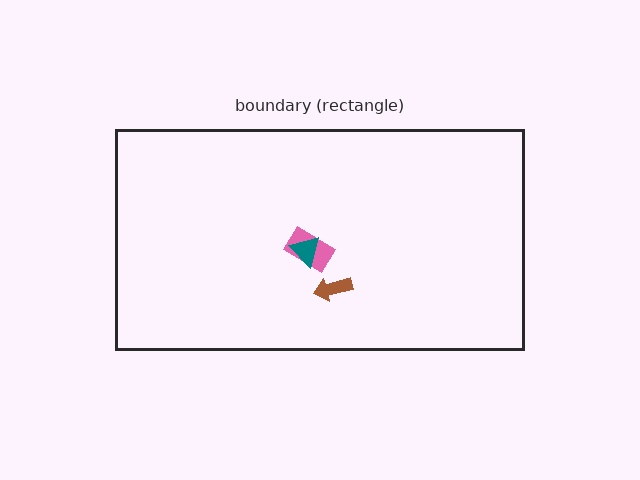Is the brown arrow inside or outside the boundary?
Inside.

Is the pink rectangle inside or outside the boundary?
Inside.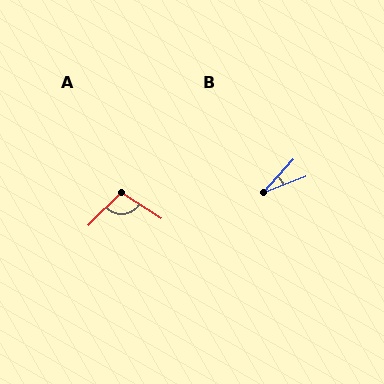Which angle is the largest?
A, at approximately 101 degrees.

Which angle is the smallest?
B, at approximately 26 degrees.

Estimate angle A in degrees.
Approximately 101 degrees.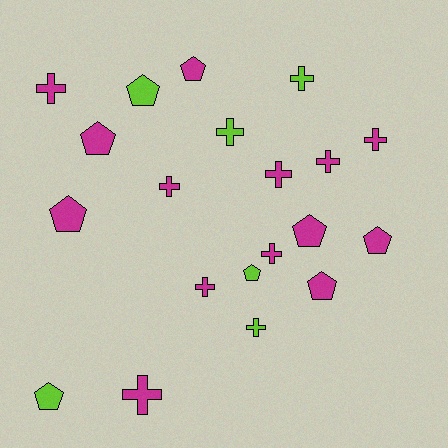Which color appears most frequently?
Magenta, with 14 objects.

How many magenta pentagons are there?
There are 6 magenta pentagons.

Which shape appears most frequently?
Cross, with 11 objects.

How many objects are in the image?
There are 20 objects.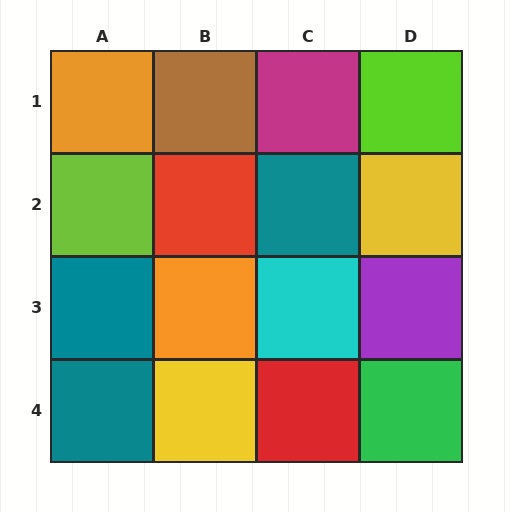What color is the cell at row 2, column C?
Teal.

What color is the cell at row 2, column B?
Red.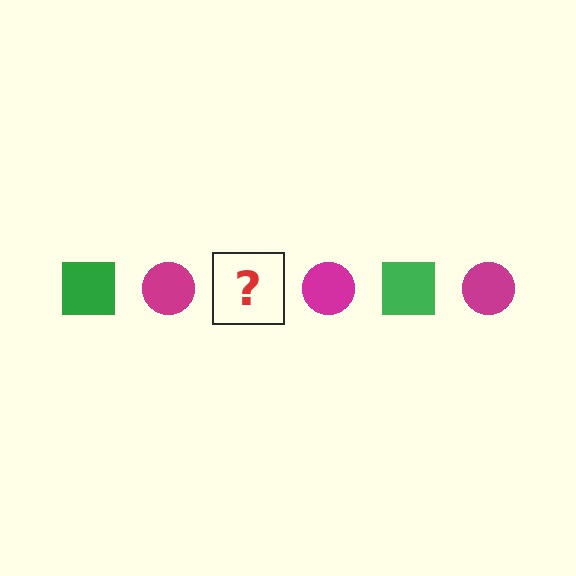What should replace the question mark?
The question mark should be replaced with a green square.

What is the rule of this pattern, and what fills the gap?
The rule is that the pattern alternates between green square and magenta circle. The gap should be filled with a green square.